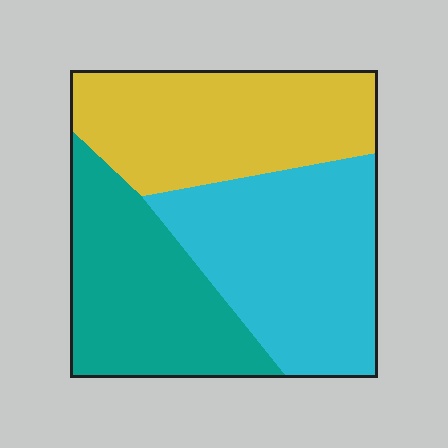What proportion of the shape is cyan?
Cyan takes up about three eighths (3/8) of the shape.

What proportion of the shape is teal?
Teal takes up about one third (1/3) of the shape.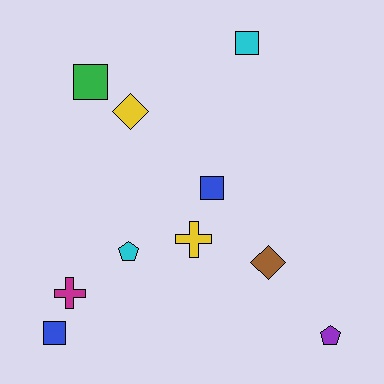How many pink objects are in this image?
There are no pink objects.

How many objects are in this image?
There are 10 objects.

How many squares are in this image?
There are 4 squares.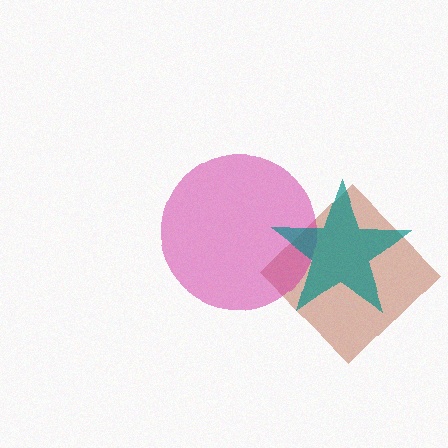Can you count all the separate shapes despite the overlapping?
Yes, there are 3 separate shapes.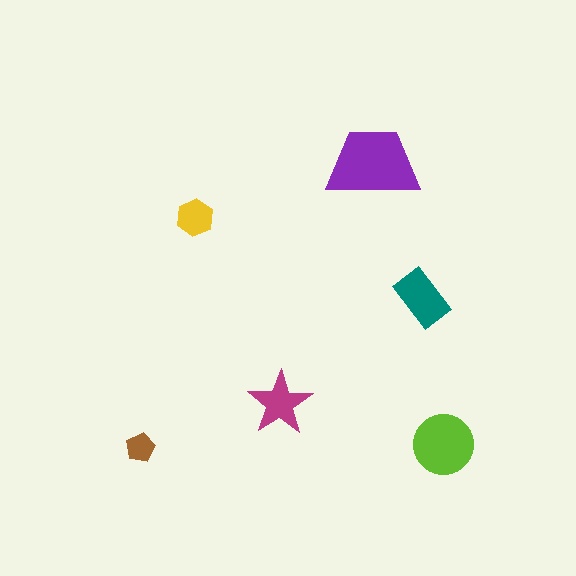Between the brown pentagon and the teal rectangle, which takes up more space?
The teal rectangle.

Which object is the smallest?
The brown pentagon.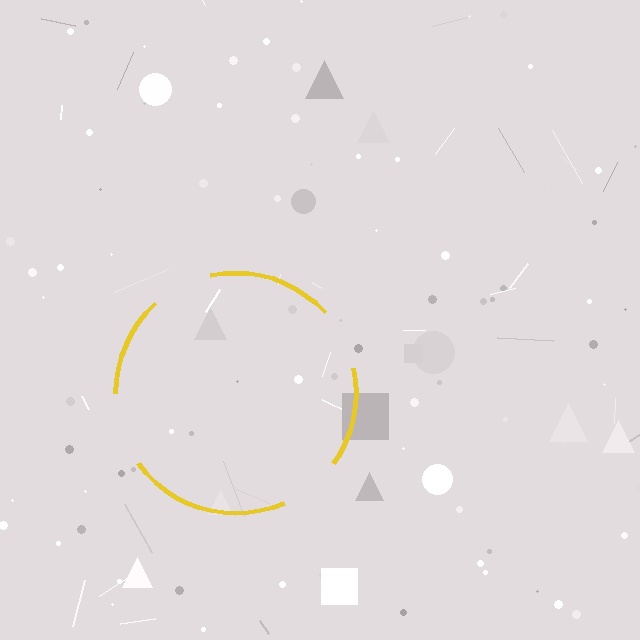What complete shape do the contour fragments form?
The contour fragments form a circle.